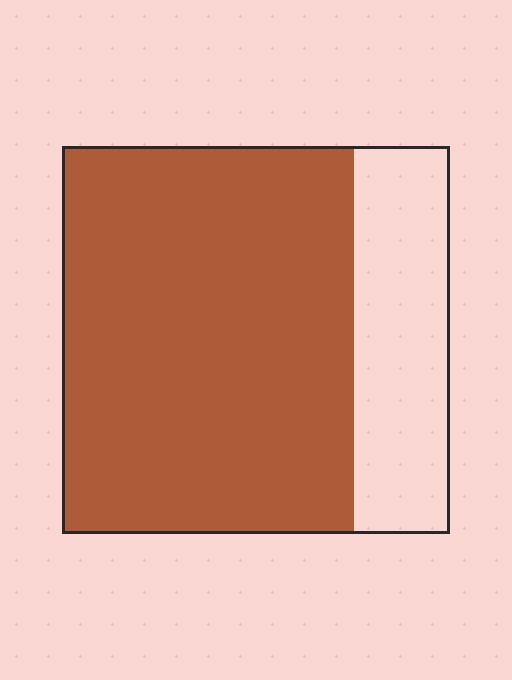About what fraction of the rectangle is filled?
About three quarters (3/4).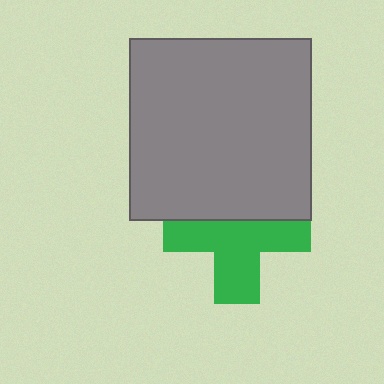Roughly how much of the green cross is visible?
About half of it is visible (roughly 60%).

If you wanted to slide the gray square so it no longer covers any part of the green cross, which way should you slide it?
Slide it up — that is the most direct way to separate the two shapes.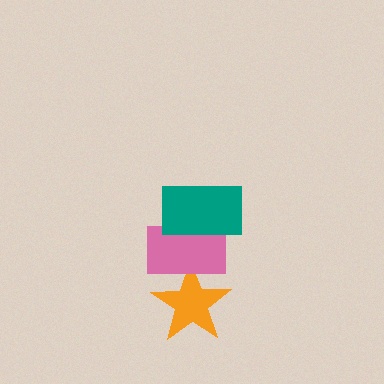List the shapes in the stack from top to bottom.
From top to bottom: the teal rectangle, the pink rectangle, the orange star.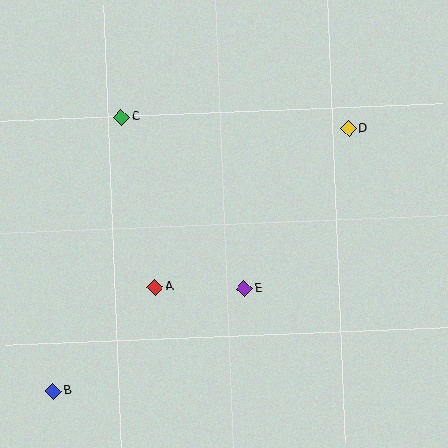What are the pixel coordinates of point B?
Point B is at (53, 391).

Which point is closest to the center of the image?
Point E at (244, 289) is closest to the center.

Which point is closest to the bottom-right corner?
Point E is closest to the bottom-right corner.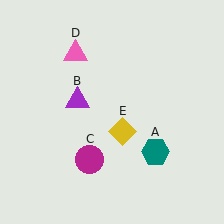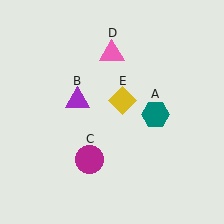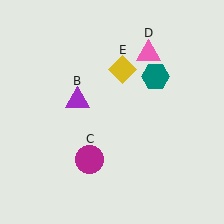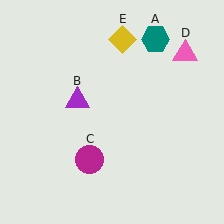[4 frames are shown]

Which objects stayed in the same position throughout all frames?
Purple triangle (object B) and magenta circle (object C) remained stationary.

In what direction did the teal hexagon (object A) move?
The teal hexagon (object A) moved up.